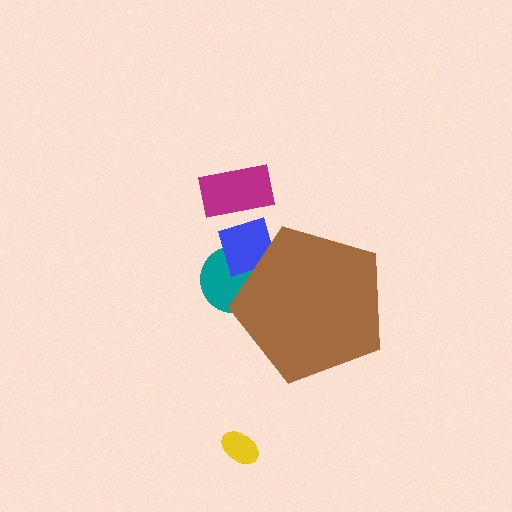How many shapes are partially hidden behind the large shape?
2 shapes are partially hidden.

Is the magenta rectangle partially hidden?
No, the magenta rectangle is fully visible.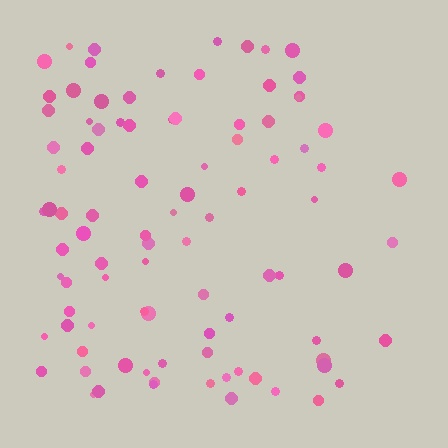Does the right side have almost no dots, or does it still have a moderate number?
Still a moderate number, just noticeably fewer than the left.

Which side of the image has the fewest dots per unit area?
The right.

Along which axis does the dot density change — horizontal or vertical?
Horizontal.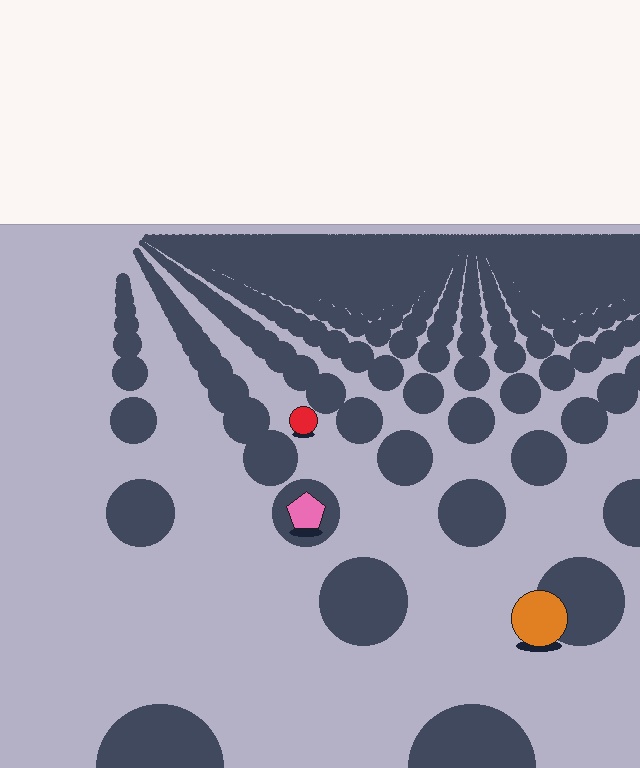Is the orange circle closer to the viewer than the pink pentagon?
Yes. The orange circle is closer — you can tell from the texture gradient: the ground texture is coarser near it.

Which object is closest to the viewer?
The orange circle is closest. The texture marks near it are larger and more spread out.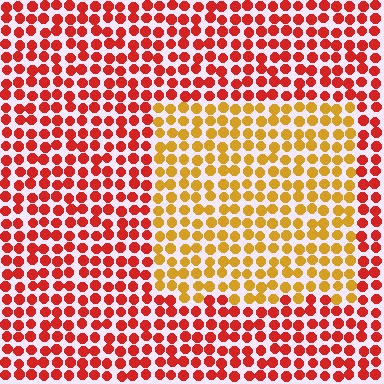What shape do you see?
I see a rectangle.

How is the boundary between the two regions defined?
The boundary is defined purely by a slight shift in hue (about 42 degrees). Spacing, size, and orientation are identical on both sides.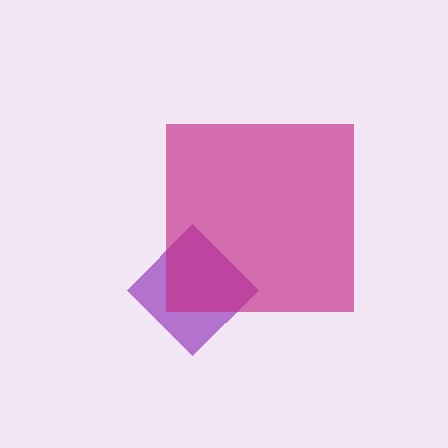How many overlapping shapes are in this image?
There are 2 overlapping shapes in the image.